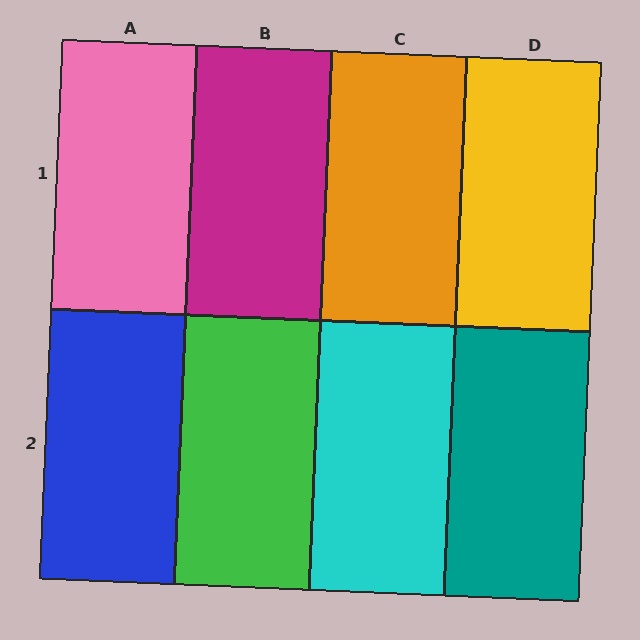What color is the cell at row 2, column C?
Cyan.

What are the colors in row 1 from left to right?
Pink, magenta, orange, yellow.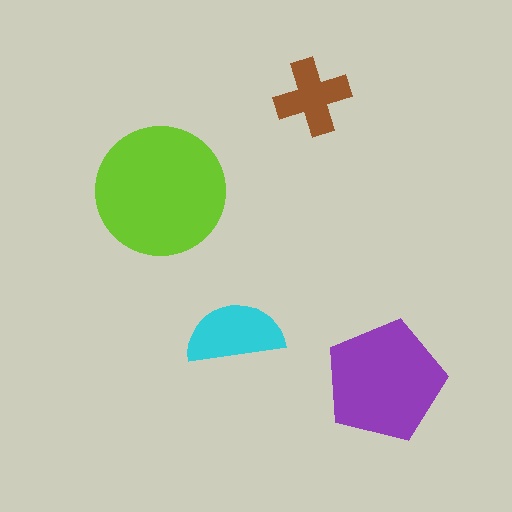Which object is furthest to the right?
The purple pentagon is rightmost.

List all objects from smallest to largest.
The brown cross, the cyan semicircle, the purple pentagon, the lime circle.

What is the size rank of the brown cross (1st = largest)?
4th.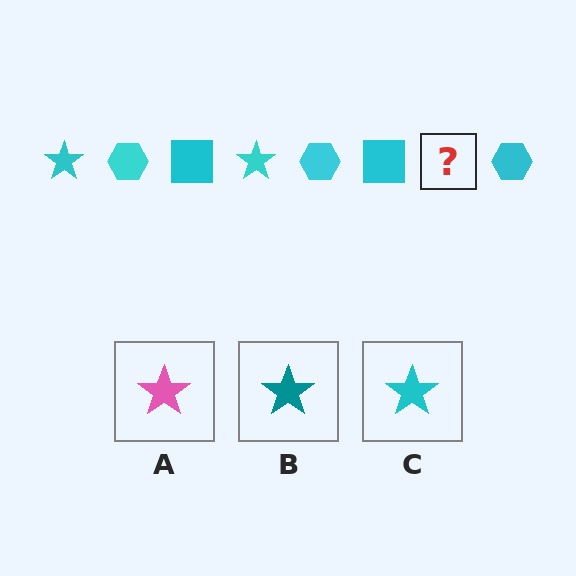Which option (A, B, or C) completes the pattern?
C.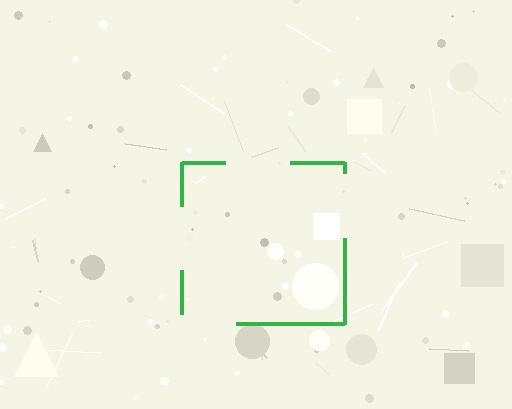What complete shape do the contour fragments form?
The contour fragments form a square.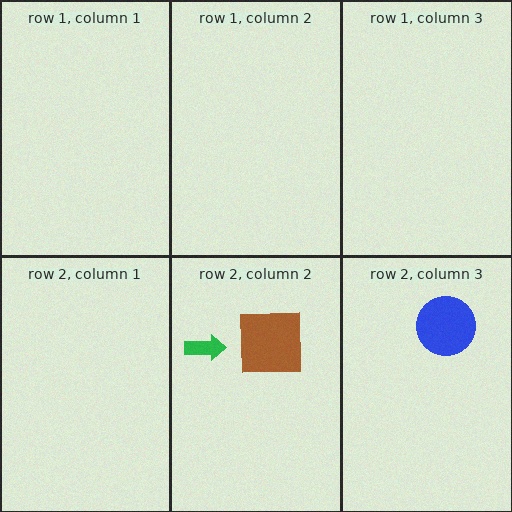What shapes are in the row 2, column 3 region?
The blue circle.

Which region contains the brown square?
The row 2, column 2 region.